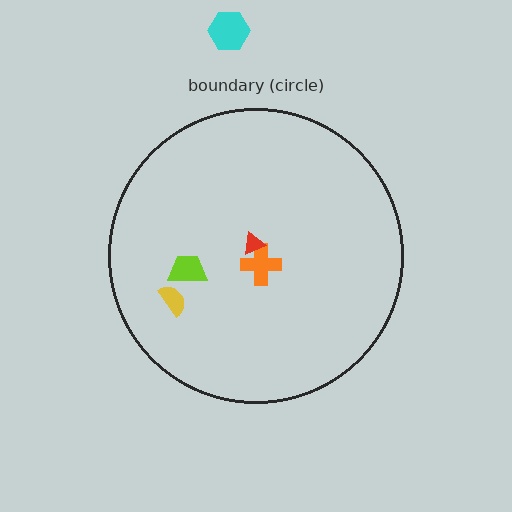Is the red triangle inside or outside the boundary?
Inside.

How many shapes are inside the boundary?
4 inside, 1 outside.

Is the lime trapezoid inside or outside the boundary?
Inside.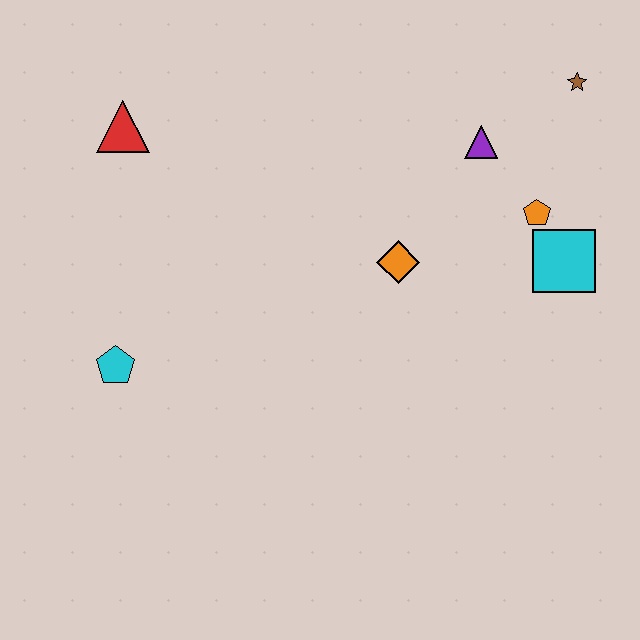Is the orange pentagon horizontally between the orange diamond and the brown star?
Yes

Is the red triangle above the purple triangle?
Yes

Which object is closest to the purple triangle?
The orange pentagon is closest to the purple triangle.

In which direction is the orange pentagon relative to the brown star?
The orange pentagon is below the brown star.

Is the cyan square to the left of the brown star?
Yes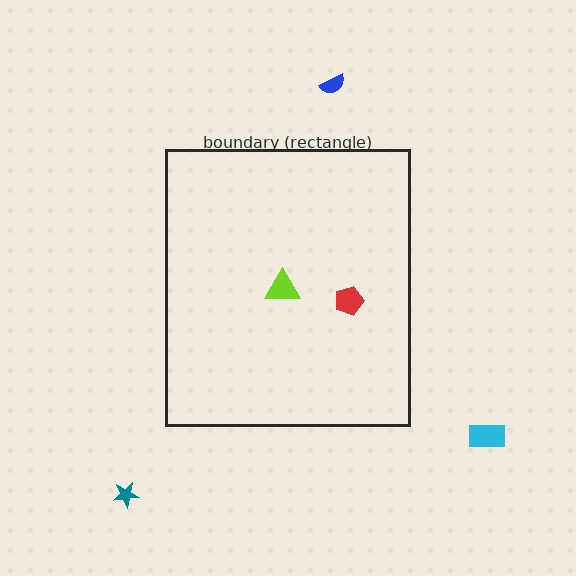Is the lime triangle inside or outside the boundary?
Inside.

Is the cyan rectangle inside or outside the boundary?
Outside.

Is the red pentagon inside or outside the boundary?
Inside.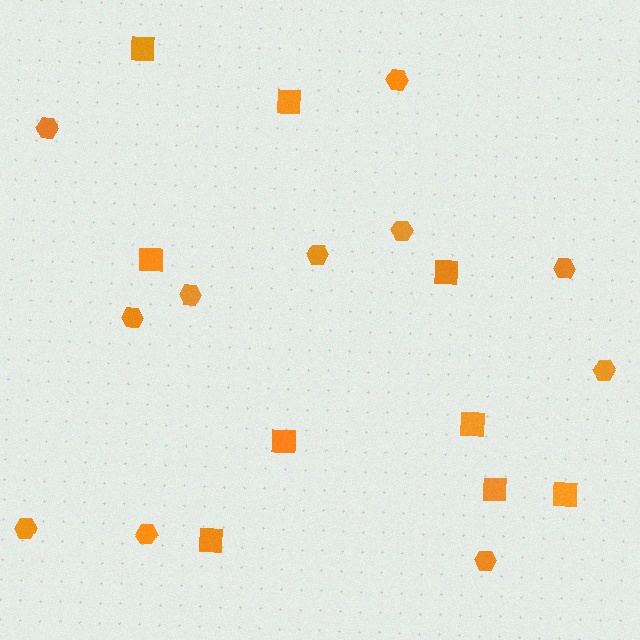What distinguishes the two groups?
There are 2 groups: one group of hexagons (11) and one group of squares (9).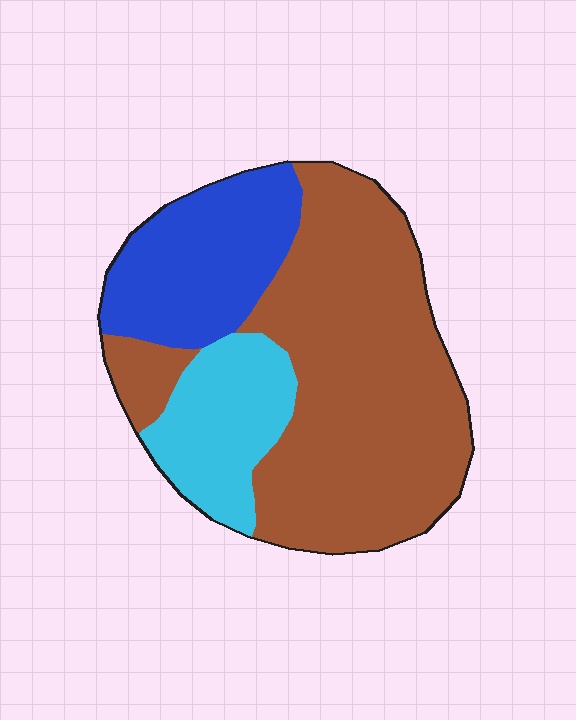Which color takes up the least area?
Cyan, at roughly 15%.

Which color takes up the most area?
Brown, at roughly 60%.